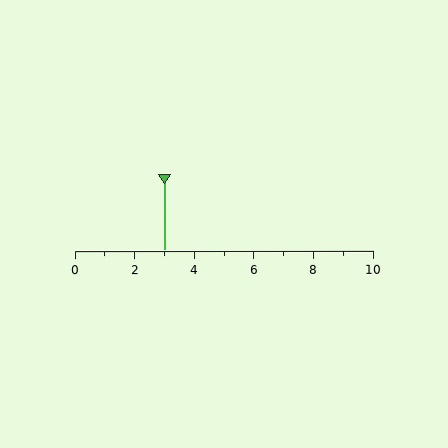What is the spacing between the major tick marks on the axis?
The major ticks are spaced 2 apart.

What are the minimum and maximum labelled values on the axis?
The axis runs from 0 to 10.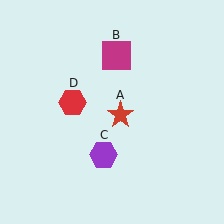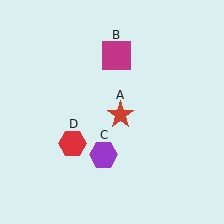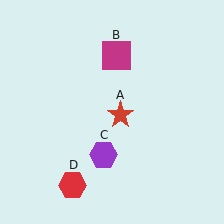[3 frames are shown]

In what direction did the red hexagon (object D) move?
The red hexagon (object D) moved down.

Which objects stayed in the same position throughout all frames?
Red star (object A) and magenta square (object B) and purple hexagon (object C) remained stationary.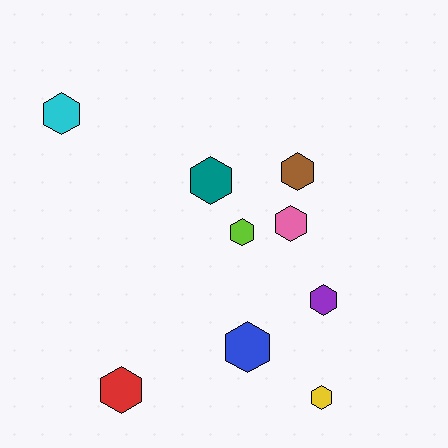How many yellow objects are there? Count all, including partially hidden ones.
There is 1 yellow object.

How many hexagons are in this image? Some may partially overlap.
There are 9 hexagons.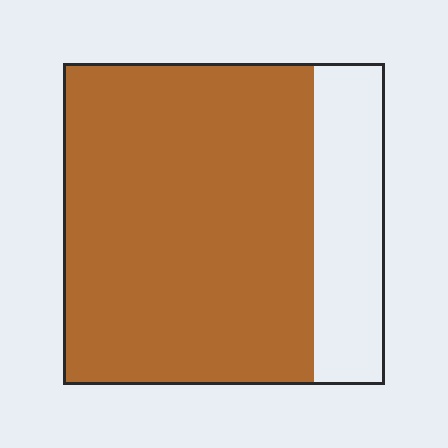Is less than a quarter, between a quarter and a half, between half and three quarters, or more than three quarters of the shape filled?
More than three quarters.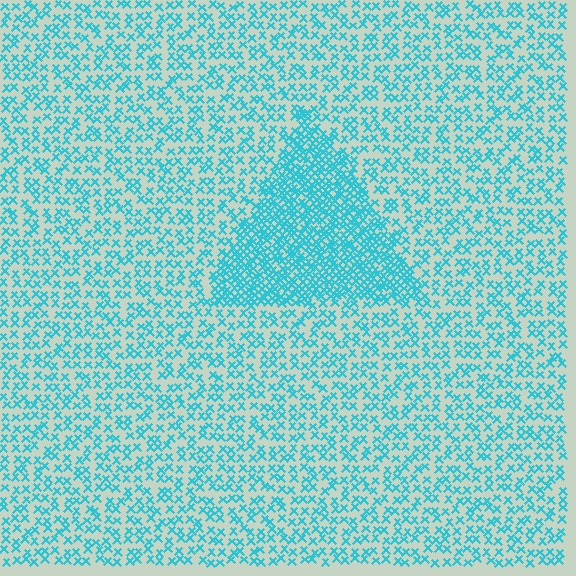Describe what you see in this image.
The image contains small cyan elements arranged at two different densities. A triangle-shaped region is visible where the elements are more densely packed than the surrounding area.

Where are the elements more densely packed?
The elements are more densely packed inside the triangle boundary.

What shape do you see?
I see a triangle.